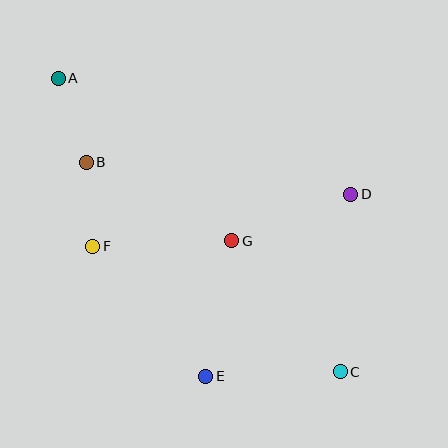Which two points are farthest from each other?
Points A and C are farthest from each other.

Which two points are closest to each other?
Points B and F are closest to each other.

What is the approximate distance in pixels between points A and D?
The distance between A and D is approximately 315 pixels.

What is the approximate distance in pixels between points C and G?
The distance between C and G is approximately 170 pixels.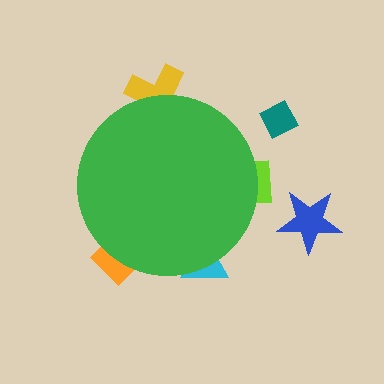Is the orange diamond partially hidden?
Yes, the orange diamond is partially hidden behind the green circle.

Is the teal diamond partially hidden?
No, the teal diamond is fully visible.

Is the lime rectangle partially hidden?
Yes, the lime rectangle is partially hidden behind the green circle.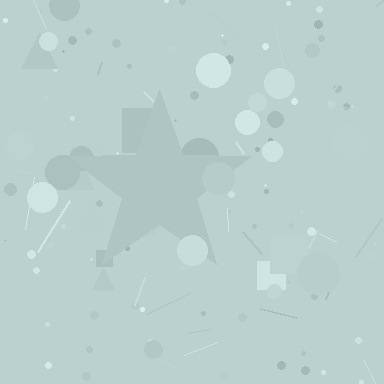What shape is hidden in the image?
A star is hidden in the image.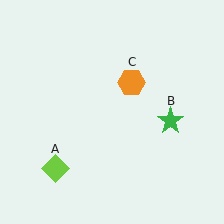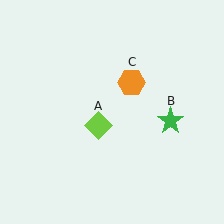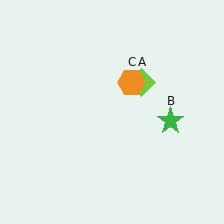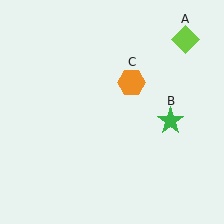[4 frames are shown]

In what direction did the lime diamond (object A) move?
The lime diamond (object A) moved up and to the right.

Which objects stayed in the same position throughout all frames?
Green star (object B) and orange hexagon (object C) remained stationary.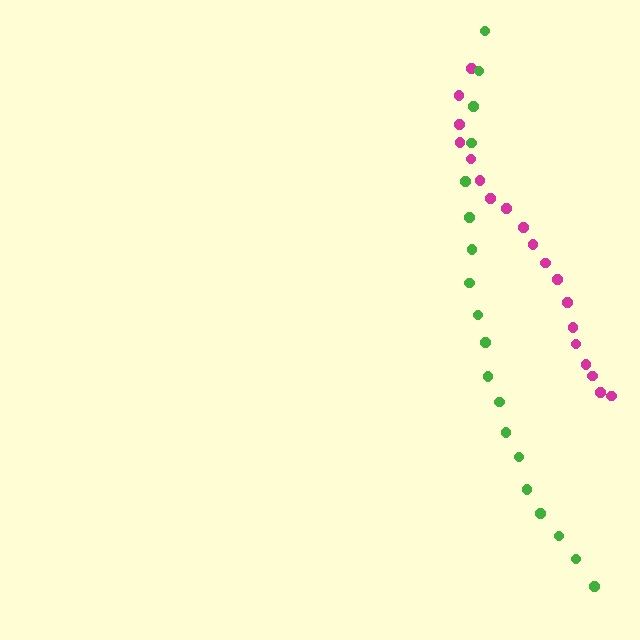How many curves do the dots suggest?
There are 2 distinct paths.